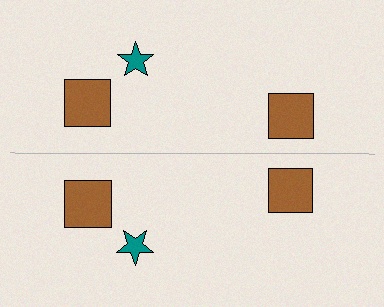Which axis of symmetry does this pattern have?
The pattern has a horizontal axis of symmetry running through the center of the image.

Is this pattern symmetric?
Yes, this pattern has bilateral (reflection) symmetry.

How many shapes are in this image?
There are 6 shapes in this image.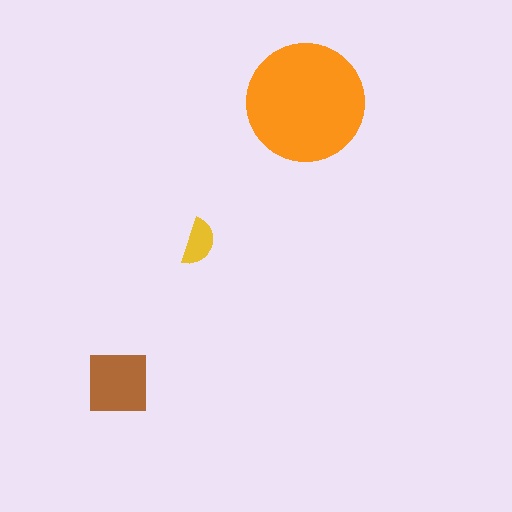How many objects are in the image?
There are 3 objects in the image.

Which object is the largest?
The orange circle.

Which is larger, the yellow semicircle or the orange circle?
The orange circle.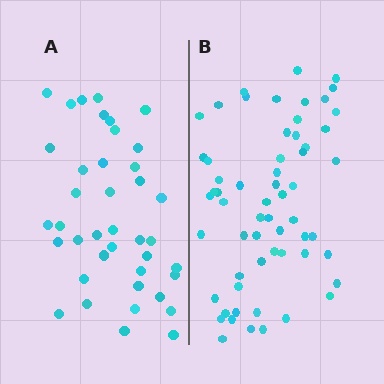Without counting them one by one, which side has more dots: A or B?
Region B (the right region) has more dots.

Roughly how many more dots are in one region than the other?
Region B has approximately 20 more dots than region A.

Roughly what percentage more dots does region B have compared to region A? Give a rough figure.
About 50% more.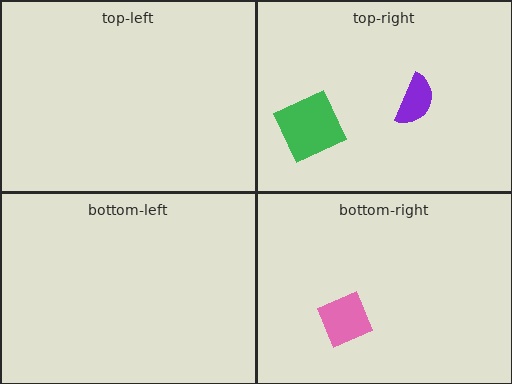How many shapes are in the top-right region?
2.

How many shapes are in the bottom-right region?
1.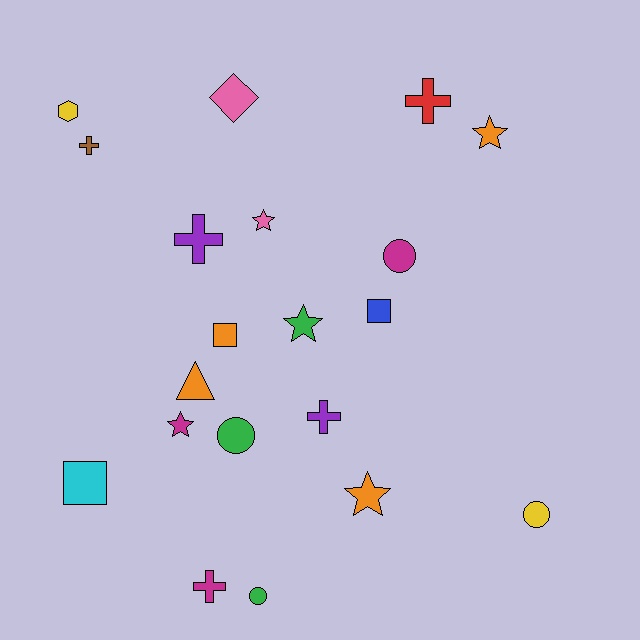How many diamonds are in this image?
There is 1 diamond.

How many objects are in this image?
There are 20 objects.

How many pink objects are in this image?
There are 2 pink objects.